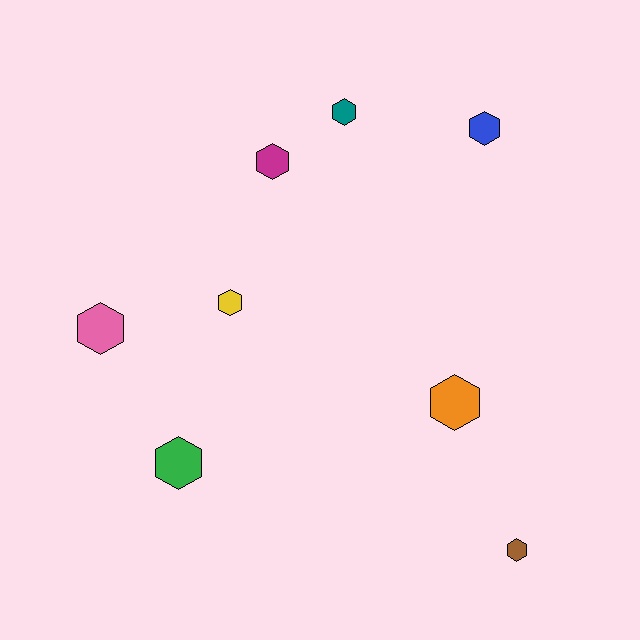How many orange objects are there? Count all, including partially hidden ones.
There is 1 orange object.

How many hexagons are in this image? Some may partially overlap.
There are 8 hexagons.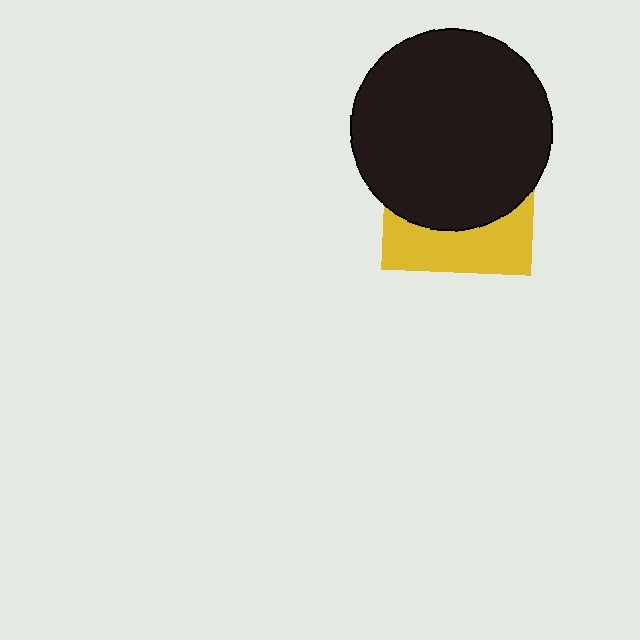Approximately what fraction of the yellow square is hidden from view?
Roughly 65% of the yellow square is hidden behind the black circle.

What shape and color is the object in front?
The object in front is a black circle.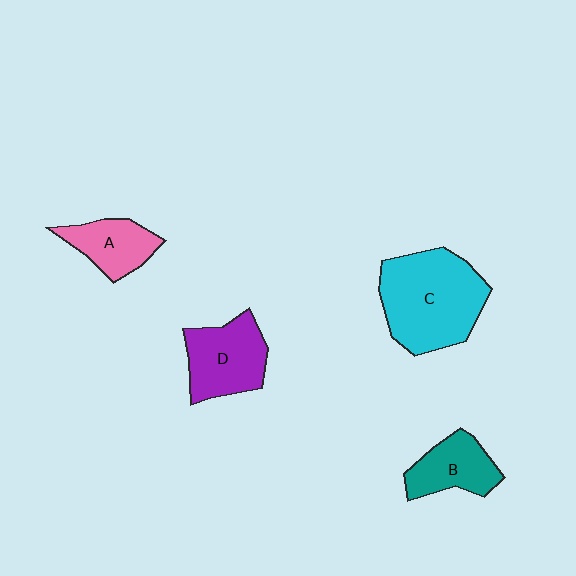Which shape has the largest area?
Shape C (cyan).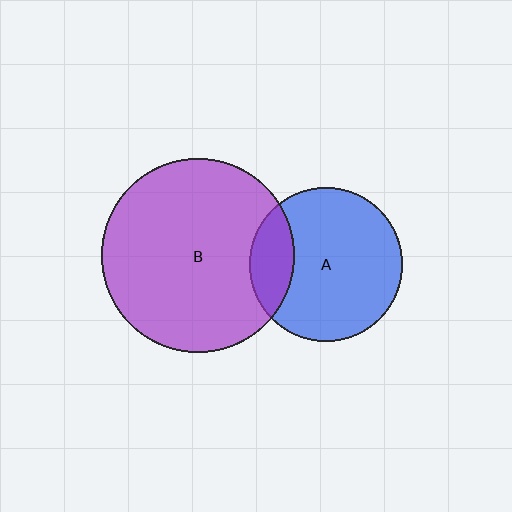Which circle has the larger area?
Circle B (purple).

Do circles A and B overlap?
Yes.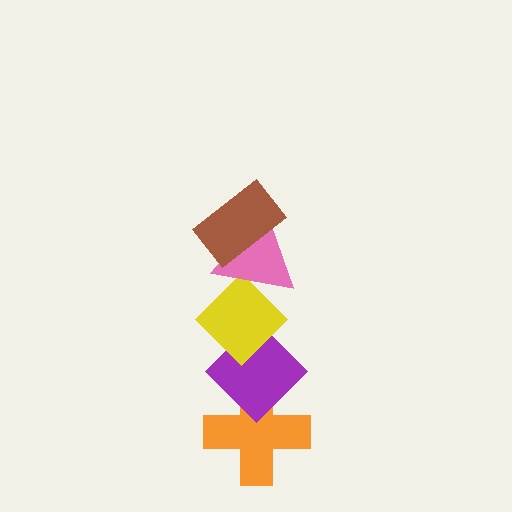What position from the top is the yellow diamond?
The yellow diamond is 3rd from the top.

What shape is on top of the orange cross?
The purple diamond is on top of the orange cross.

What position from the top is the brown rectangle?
The brown rectangle is 1st from the top.